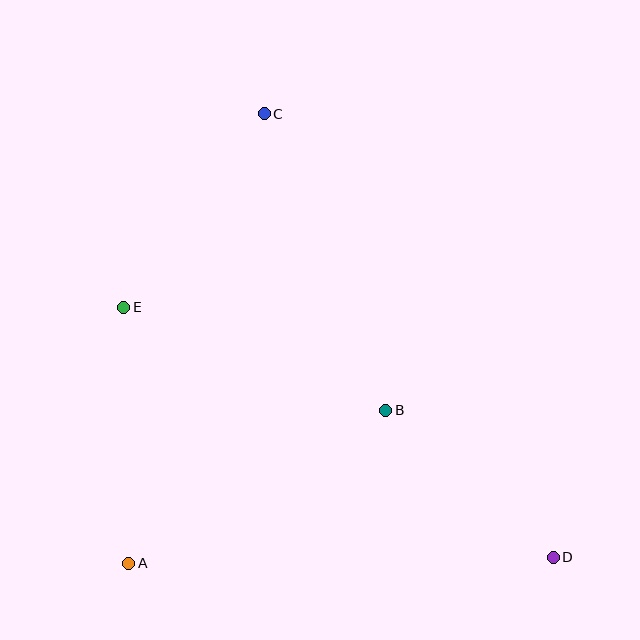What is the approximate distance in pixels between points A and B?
The distance between A and B is approximately 299 pixels.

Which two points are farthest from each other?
Points C and D are farthest from each other.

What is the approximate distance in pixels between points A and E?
The distance between A and E is approximately 256 pixels.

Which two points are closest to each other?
Points B and D are closest to each other.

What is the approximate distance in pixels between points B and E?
The distance between B and E is approximately 281 pixels.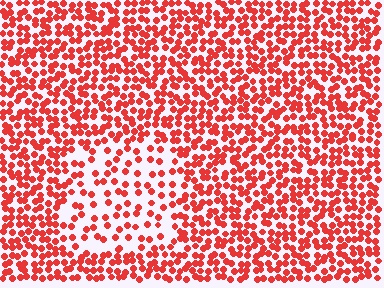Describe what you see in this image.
The image contains small red elements arranged at two different densities. A rectangle-shaped region is visible where the elements are less densely packed than the surrounding area.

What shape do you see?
I see a rectangle.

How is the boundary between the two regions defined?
The boundary is defined by a change in element density (approximately 2.1x ratio). All elements are the same color, size, and shape.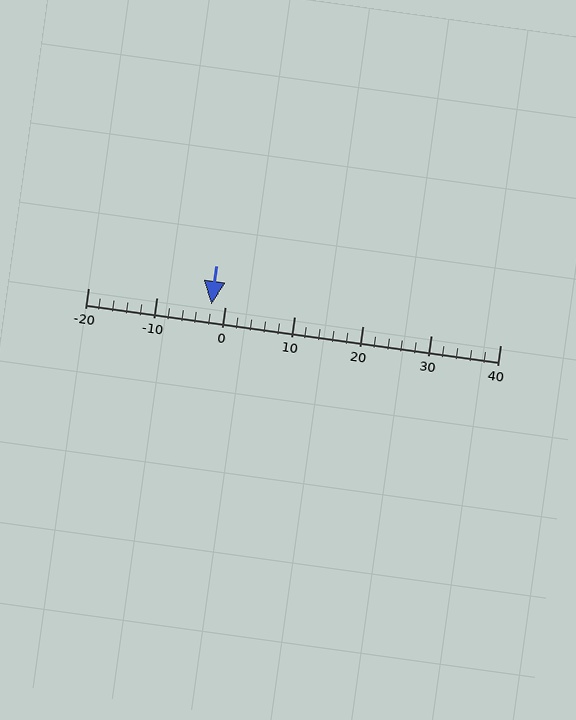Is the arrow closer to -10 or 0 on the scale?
The arrow is closer to 0.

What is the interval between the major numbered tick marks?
The major tick marks are spaced 10 units apart.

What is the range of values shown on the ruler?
The ruler shows values from -20 to 40.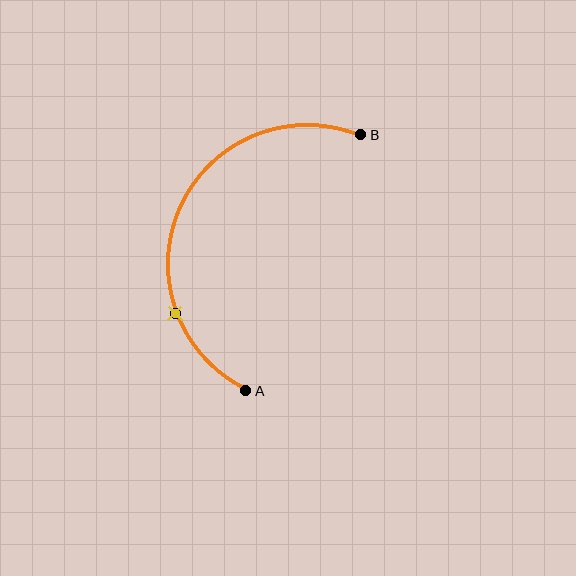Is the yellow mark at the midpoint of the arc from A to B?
No. The yellow mark lies on the arc but is closer to endpoint A. The arc midpoint would be at the point on the curve equidistant along the arc from both A and B.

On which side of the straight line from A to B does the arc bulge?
The arc bulges to the left of the straight line connecting A and B.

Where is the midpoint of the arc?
The arc midpoint is the point on the curve farthest from the straight line joining A and B. It sits to the left of that line.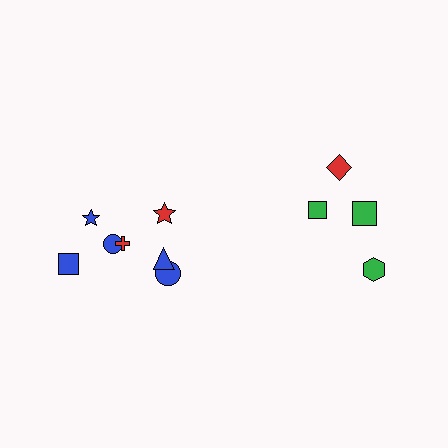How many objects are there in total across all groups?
There are 11 objects.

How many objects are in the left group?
There are 7 objects.